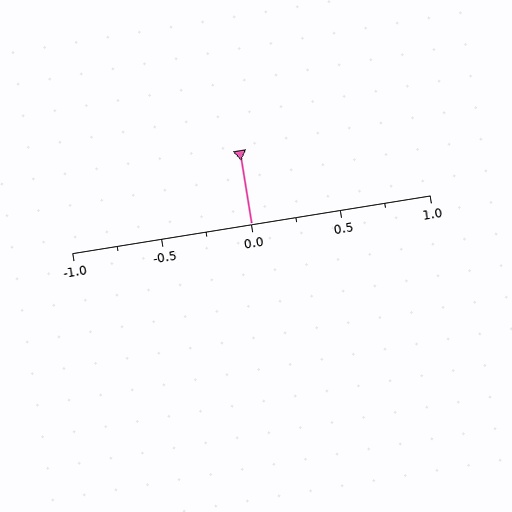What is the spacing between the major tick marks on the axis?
The major ticks are spaced 0.5 apart.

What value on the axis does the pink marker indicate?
The marker indicates approximately 0.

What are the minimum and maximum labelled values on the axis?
The axis runs from -1.0 to 1.0.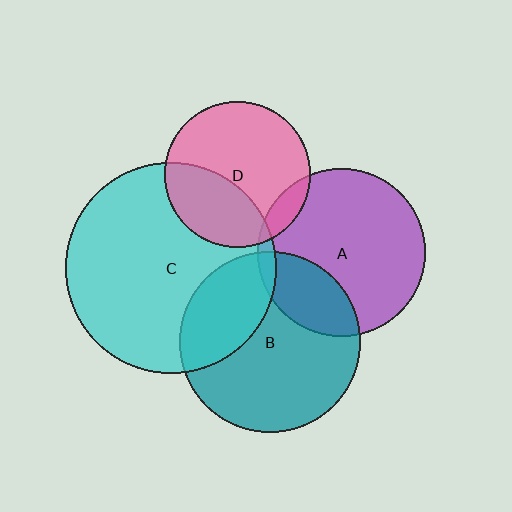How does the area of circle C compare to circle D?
Approximately 2.1 times.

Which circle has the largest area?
Circle C (cyan).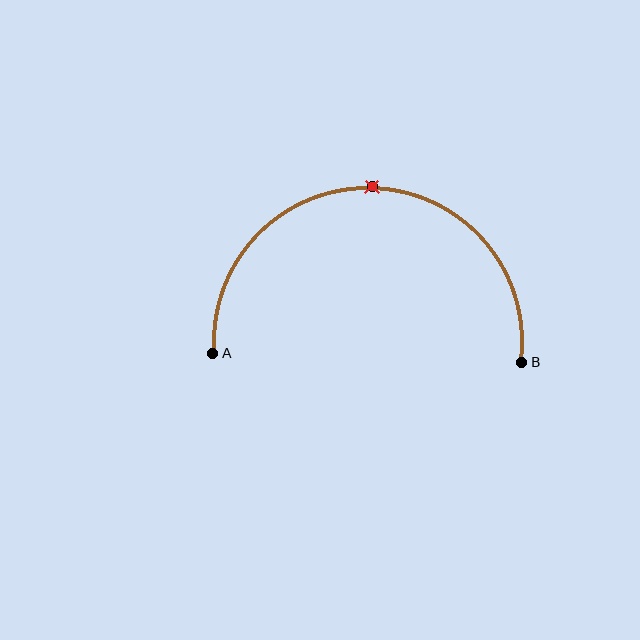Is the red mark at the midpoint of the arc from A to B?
Yes. The red mark lies on the arc at equal arc-length from both A and B — it is the arc midpoint.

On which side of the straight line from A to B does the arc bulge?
The arc bulges above the straight line connecting A and B.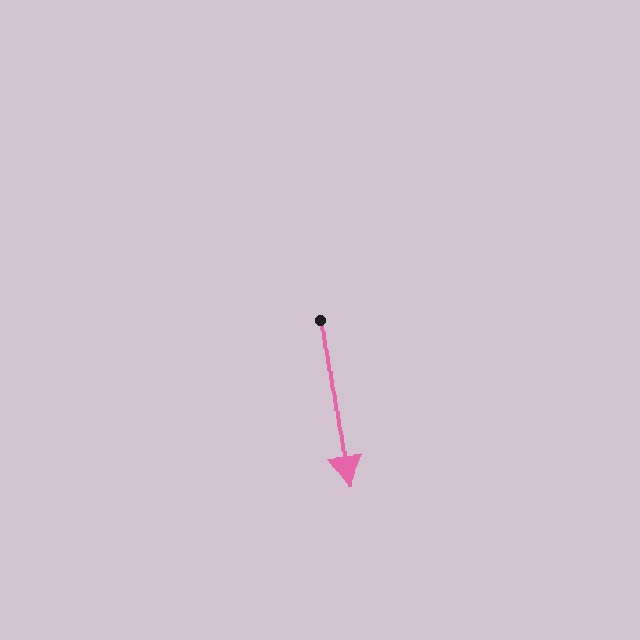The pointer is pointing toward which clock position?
Roughly 6 o'clock.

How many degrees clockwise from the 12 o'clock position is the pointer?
Approximately 173 degrees.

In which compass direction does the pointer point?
South.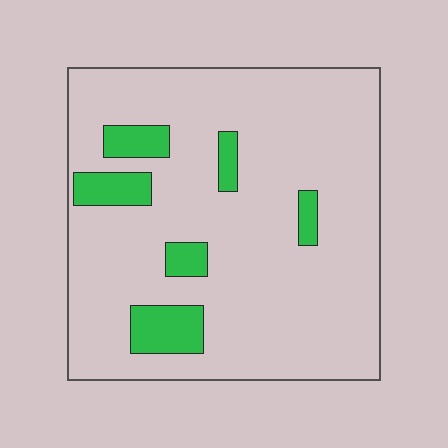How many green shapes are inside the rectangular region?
6.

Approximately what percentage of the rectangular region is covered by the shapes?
Approximately 15%.